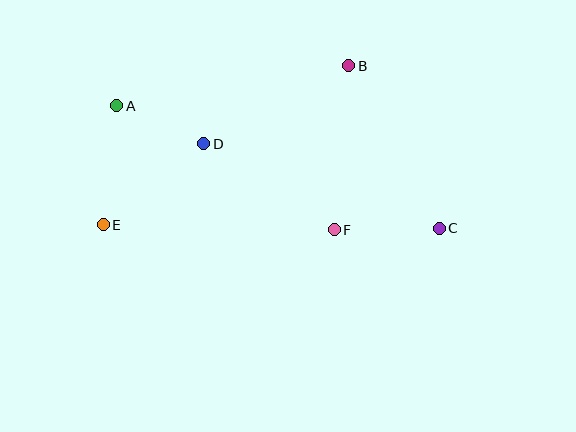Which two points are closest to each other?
Points A and D are closest to each other.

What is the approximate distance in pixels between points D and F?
The distance between D and F is approximately 156 pixels.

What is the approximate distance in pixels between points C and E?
The distance between C and E is approximately 336 pixels.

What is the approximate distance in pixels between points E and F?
The distance between E and F is approximately 231 pixels.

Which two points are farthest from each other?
Points A and C are farthest from each other.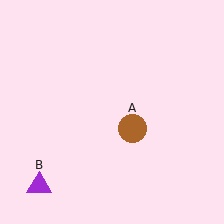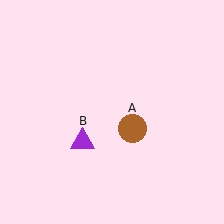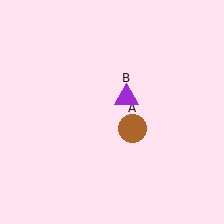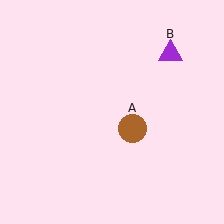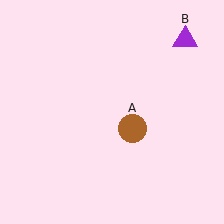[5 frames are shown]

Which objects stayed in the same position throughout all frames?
Brown circle (object A) remained stationary.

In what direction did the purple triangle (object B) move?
The purple triangle (object B) moved up and to the right.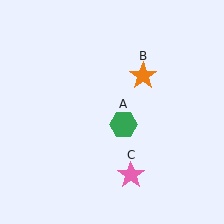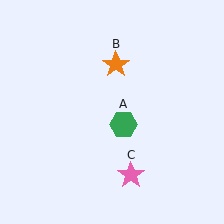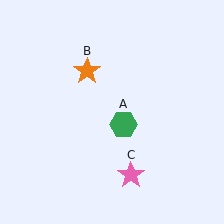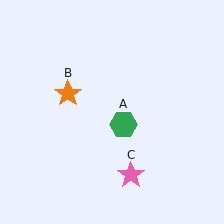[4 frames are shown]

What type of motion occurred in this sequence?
The orange star (object B) rotated counterclockwise around the center of the scene.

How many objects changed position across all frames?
1 object changed position: orange star (object B).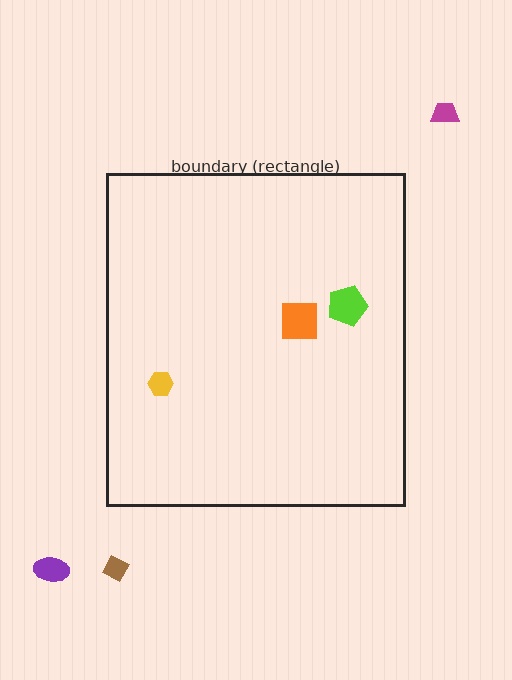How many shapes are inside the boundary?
3 inside, 3 outside.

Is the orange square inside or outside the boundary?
Inside.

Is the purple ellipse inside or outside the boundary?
Outside.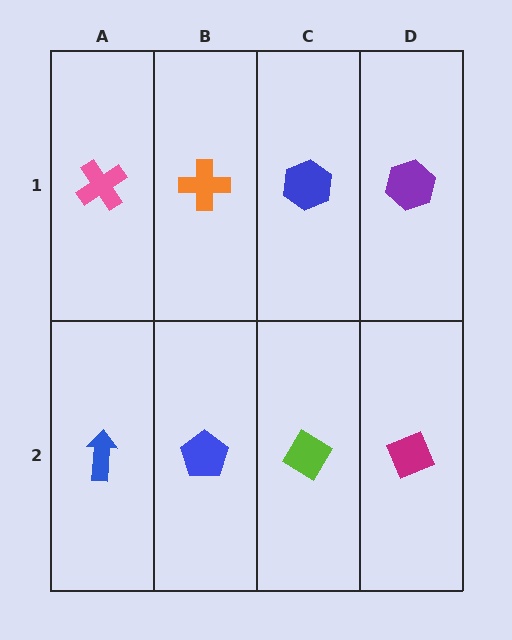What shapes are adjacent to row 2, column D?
A purple hexagon (row 1, column D), a lime diamond (row 2, column C).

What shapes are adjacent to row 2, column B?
An orange cross (row 1, column B), a blue arrow (row 2, column A), a lime diamond (row 2, column C).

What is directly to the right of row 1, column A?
An orange cross.